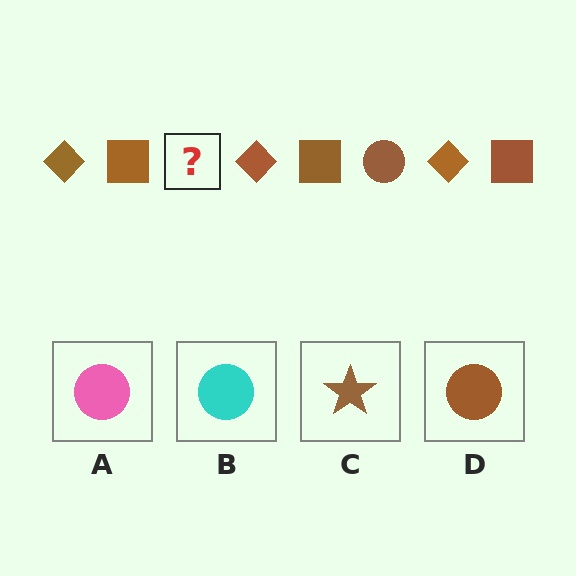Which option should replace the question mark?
Option D.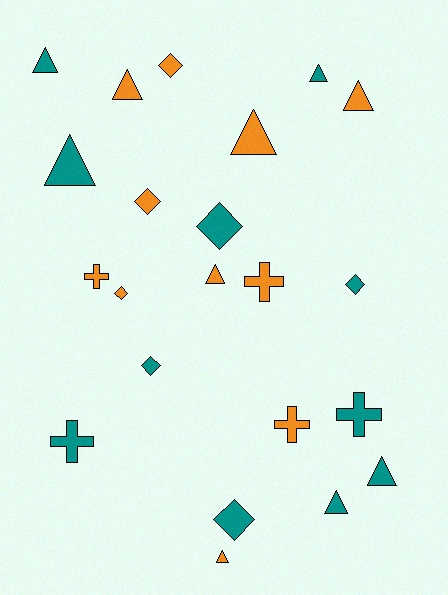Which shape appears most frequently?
Triangle, with 10 objects.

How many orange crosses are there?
There are 3 orange crosses.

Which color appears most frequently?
Teal, with 11 objects.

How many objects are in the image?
There are 22 objects.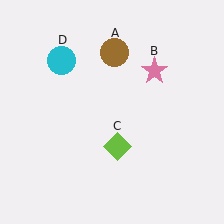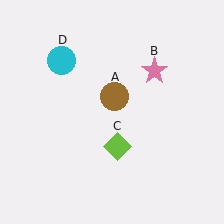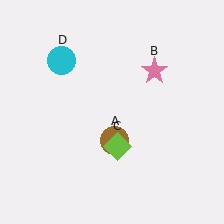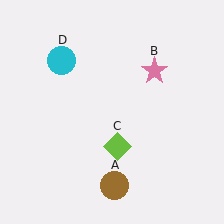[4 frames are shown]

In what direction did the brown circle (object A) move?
The brown circle (object A) moved down.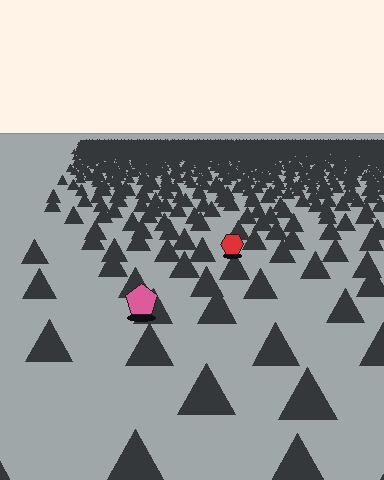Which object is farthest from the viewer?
The red hexagon is farthest from the viewer. It appears smaller and the ground texture around it is denser.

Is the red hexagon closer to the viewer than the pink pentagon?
No. The pink pentagon is closer — you can tell from the texture gradient: the ground texture is coarser near it.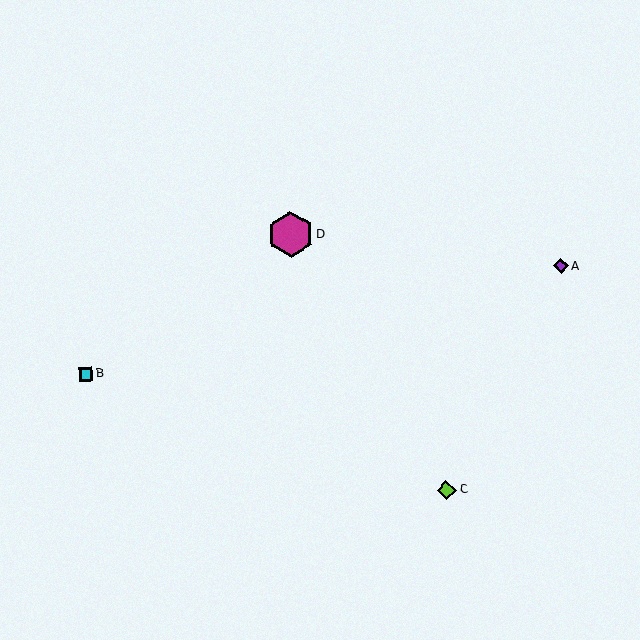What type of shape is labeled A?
Shape A is a purple diamond.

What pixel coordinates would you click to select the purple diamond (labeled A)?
Click at (561, 266) to select the purple diamond A.